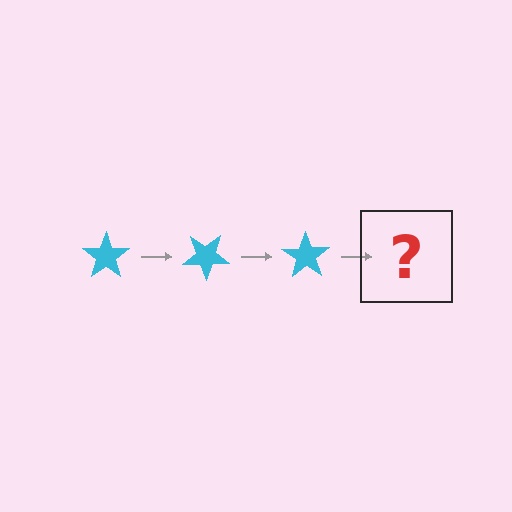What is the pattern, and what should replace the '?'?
The pattern is that the star rotates 35 degrees each step. The '?' should be a cyan star rotated 105 degrees.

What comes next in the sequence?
The next element should be a cyan star rotated 105 degrees.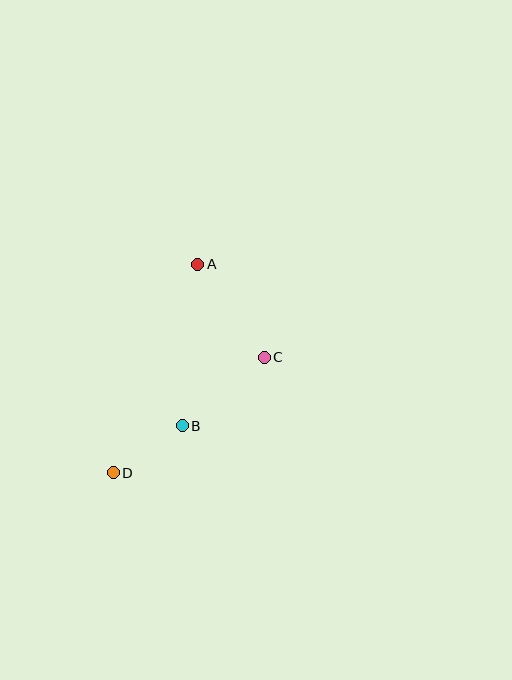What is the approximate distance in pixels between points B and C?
The distance between B and C is approximately 107 pixels.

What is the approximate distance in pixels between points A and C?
The distance between A and C is approximately 114 pixels.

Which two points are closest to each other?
Points B and D are closest to each other.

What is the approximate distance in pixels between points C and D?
The distance between C and D is approximately 190 pixels.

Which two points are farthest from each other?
Points A and D are farthest from each other.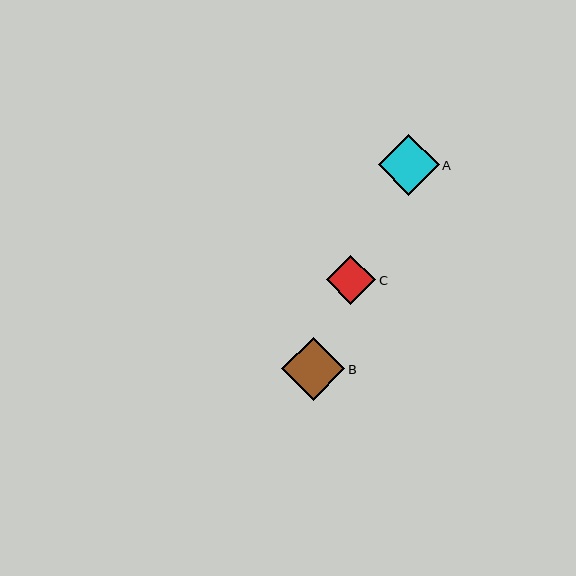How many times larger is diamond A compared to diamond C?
Diamond A is approximately 1.2 times the size of diamond C.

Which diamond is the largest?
Diamond B is the largest with a size of approximately 63 pixels.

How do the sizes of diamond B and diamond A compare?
Diamond B and diamond A are approximately the same size.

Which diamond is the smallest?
Diamond C is the smallest with a size of approximately 49 pixels.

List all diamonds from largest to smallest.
From largest to smallest: B, A, C.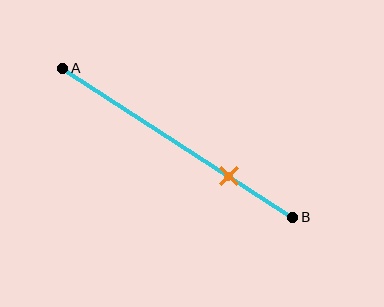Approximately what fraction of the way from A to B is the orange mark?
The orange mark is approximately 70% of the way from A to B.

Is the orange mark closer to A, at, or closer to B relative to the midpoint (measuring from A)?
The orange mark is closer to point B than the midpoint of segment AB.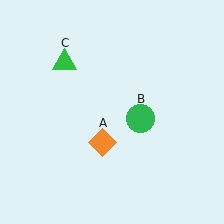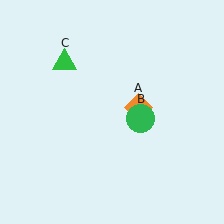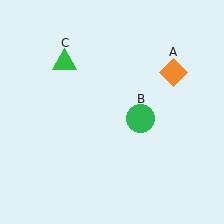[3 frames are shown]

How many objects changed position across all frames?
1 object changed position: orange diamond (object A).